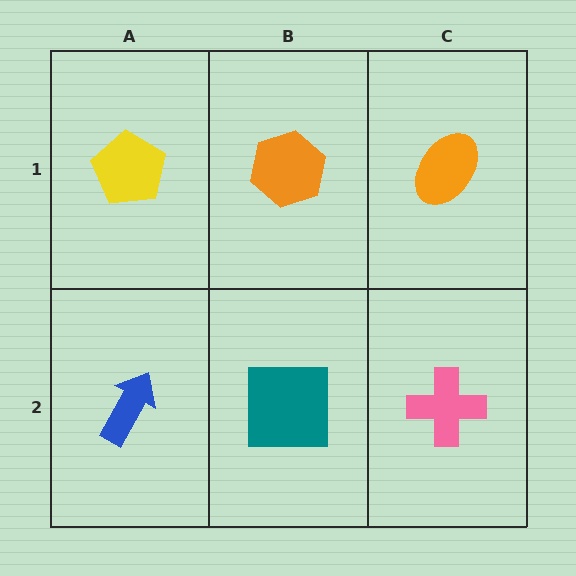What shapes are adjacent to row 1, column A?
A blue arrow (row 2, column A), an orange hexagon (row 1, column B).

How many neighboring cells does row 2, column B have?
3.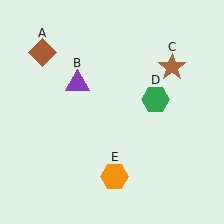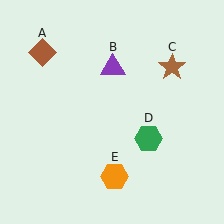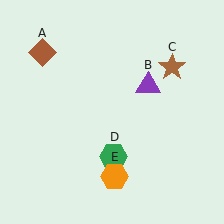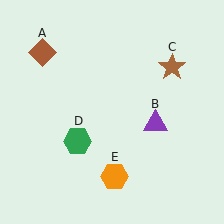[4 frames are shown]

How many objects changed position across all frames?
2 objects changed position: purple triangle (object B), green hexagon (object D).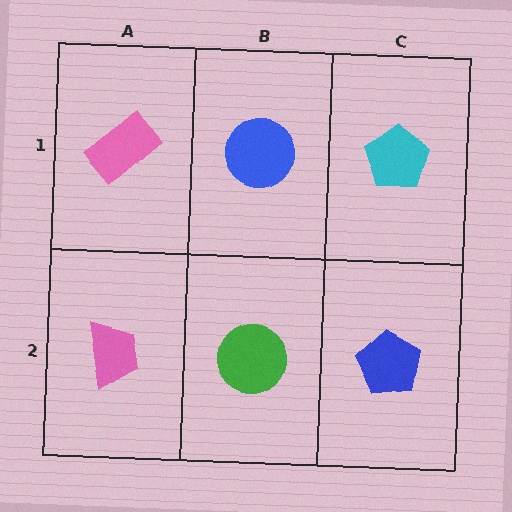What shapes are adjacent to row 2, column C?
A cyan pentagon (row 1, column C), a green circle (row 2, column B).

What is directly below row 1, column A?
A pink trapezoid.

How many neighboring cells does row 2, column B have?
3.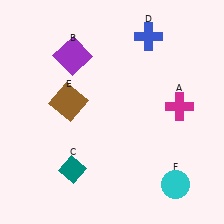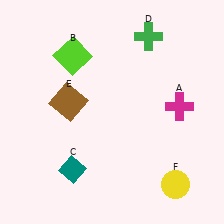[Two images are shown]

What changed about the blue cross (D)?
In Image 1, D is blue. In Image 2, it changed to green.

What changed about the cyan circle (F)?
In Image 1, F is cyan. In Image 2, it changed to yellow.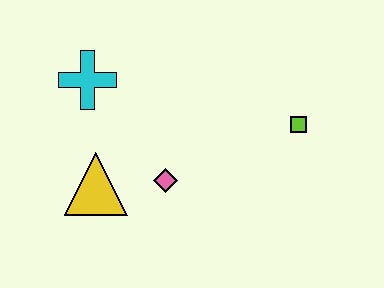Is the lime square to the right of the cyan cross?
Yes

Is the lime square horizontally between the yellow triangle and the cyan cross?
No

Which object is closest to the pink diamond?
The yellow triangle is closest to the pink diamond.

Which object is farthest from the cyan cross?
The lime square is farthest from the cyan cross.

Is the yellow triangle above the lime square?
No